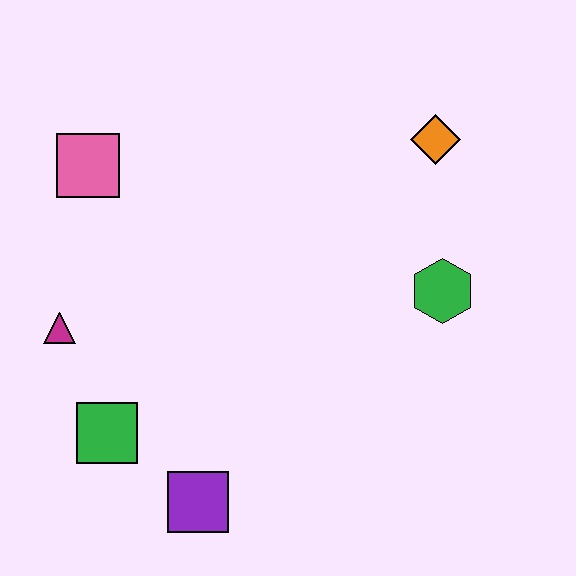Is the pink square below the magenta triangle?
No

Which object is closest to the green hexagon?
The orange diamond is closest to the green hexagon.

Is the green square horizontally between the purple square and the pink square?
Yes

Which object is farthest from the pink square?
The green hexagon is farthest from the pink square.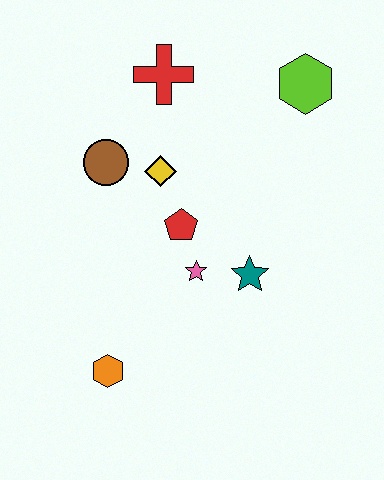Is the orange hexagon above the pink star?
No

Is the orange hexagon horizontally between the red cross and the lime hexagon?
No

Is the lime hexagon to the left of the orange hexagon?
No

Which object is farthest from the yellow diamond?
The orange hexagon is farthest from the yellow diamond.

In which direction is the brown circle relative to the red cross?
The brown circle is below the red cross.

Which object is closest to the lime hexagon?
The red cross is closest to the lime hexagon.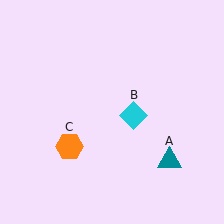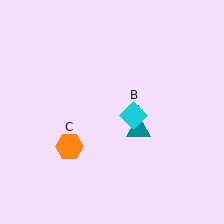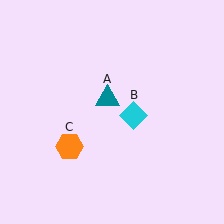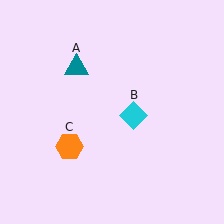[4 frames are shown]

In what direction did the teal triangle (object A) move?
The teal triangle (object A) moved up and to the left.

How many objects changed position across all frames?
1 object changed position: teal triangle (object A).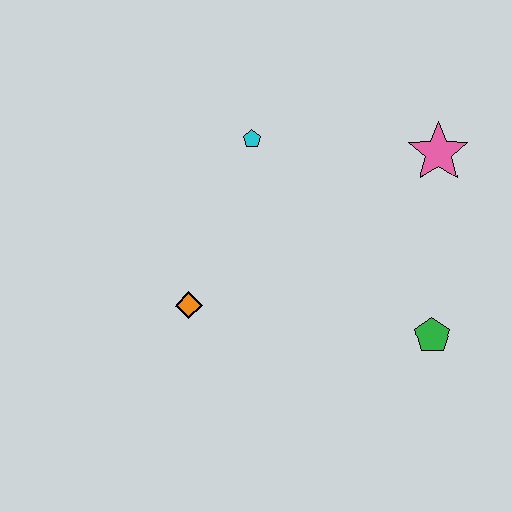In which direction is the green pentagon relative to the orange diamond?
The green pentagon is to the right of the orange diamond.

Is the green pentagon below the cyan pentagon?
Yes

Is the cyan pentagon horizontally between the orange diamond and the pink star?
Yes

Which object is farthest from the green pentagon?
The cyan pentagon is farthest from the green pentagon.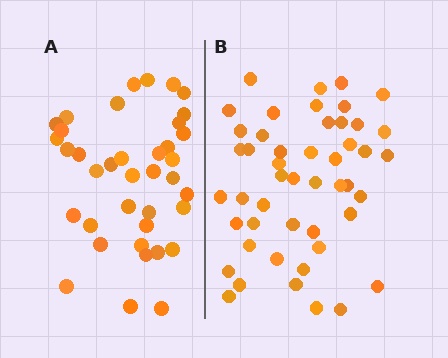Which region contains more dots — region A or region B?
Region B (the right region) has more dots.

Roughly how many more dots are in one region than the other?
Region B has roughly 10 or so more dots than region A.